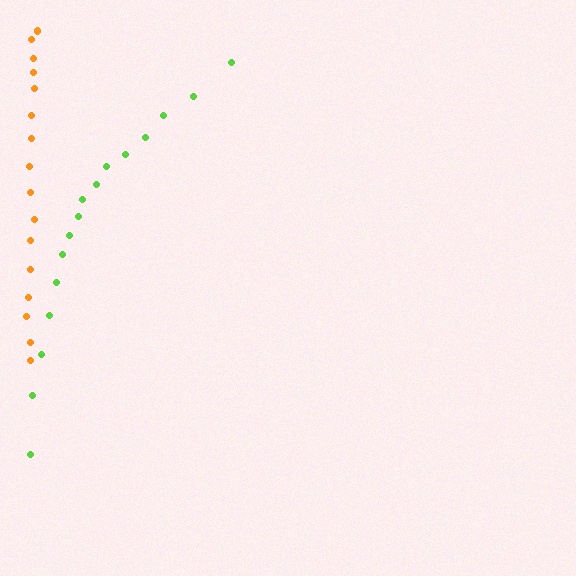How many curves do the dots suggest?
There are 2 distinct paths.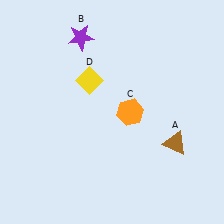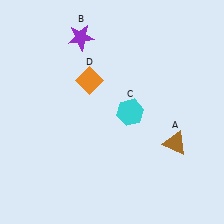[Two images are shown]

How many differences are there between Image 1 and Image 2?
There are 2 differences between the two images.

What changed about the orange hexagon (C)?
In Image 1, C is orange. In Image 2, it changed to cyan.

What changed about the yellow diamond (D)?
In Image 1, D is yellow. In Image 2, it changed to orange.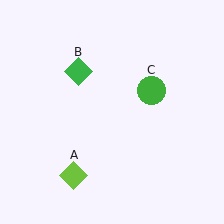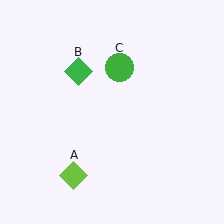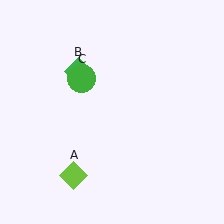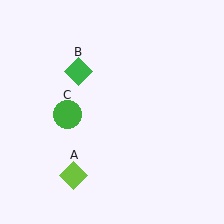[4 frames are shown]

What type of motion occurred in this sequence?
The green circle (object C) rotated counterclockwise around the center of the scene.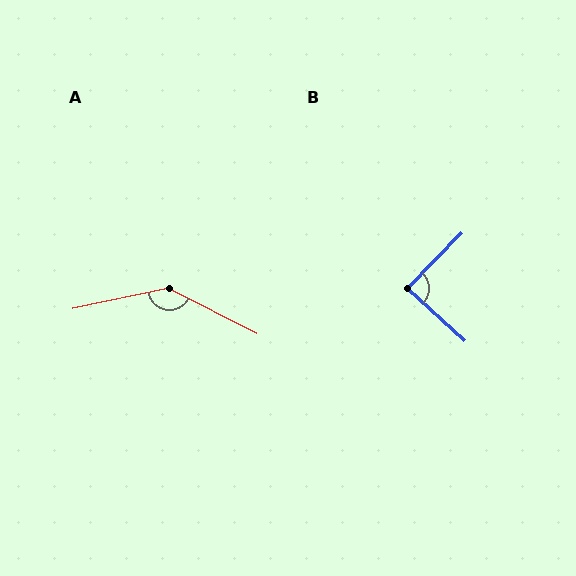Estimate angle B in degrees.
Approximately 88 degrees.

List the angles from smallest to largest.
B (88°), A (141°).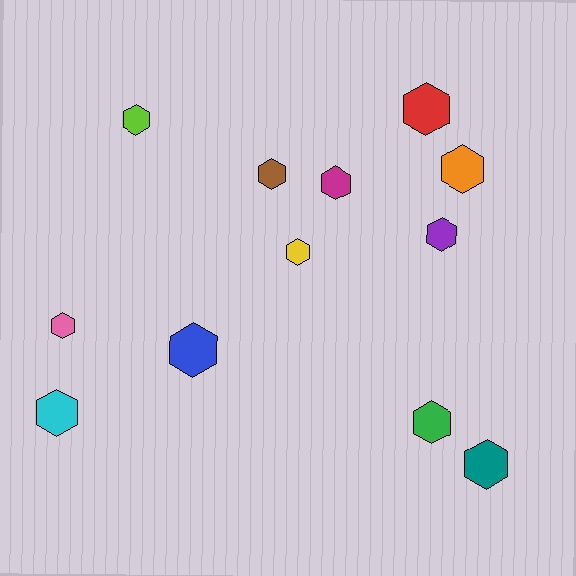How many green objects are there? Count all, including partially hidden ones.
There is 1 green object.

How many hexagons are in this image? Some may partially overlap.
There are 12 hexagons.